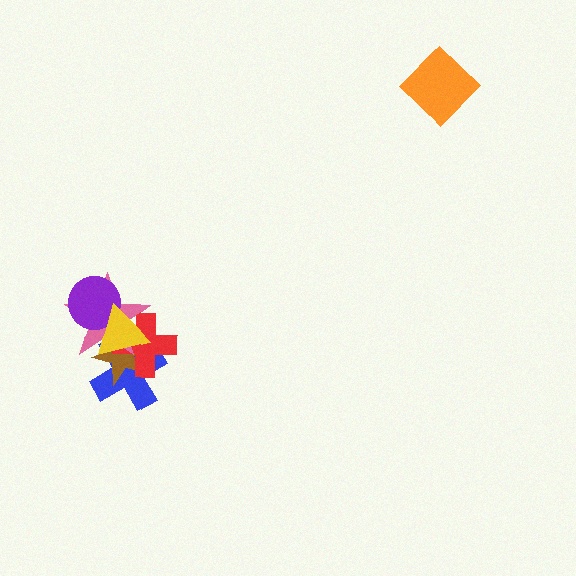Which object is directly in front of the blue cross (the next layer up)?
The brown star is directly in front of the blue cross.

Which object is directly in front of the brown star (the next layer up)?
The red cross is directly in front of the brown star.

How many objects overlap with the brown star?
4 objects overlap with the brown star.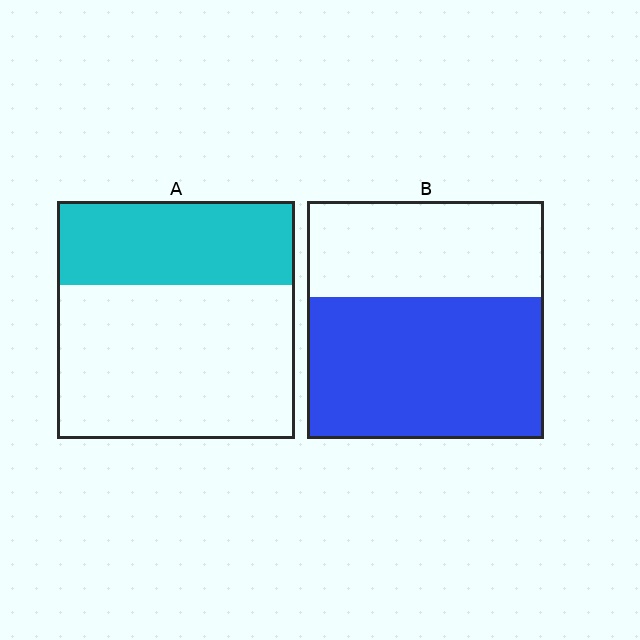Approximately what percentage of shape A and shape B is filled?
A is approximately 35% and B is approximately 60%.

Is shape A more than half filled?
No.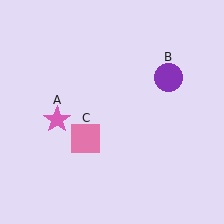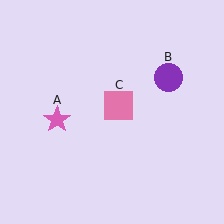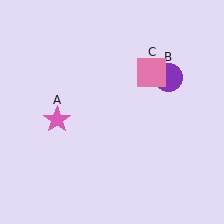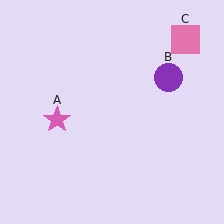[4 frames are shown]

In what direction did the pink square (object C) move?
The pink square (object C) moved up and to the right.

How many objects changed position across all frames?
1 object changed position: pink square (object C).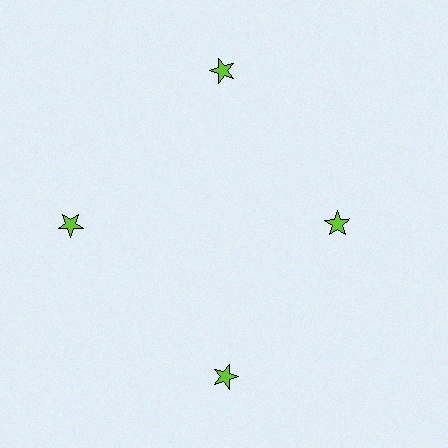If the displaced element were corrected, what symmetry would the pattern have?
It would have 4-fold rotational symmetry — the pattern would map onto itself every 90 degrees.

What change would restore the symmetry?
The symmetry would be restored by moving it outward, back onto the ring so that all 4 stars sit at equal angles and equal distance from the center.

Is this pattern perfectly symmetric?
No. The 4 lime stars are arranged in a ring, but one element near the 3 o'clock position is pulled inward toward the center, breaking the 4-fold rotational symmetry.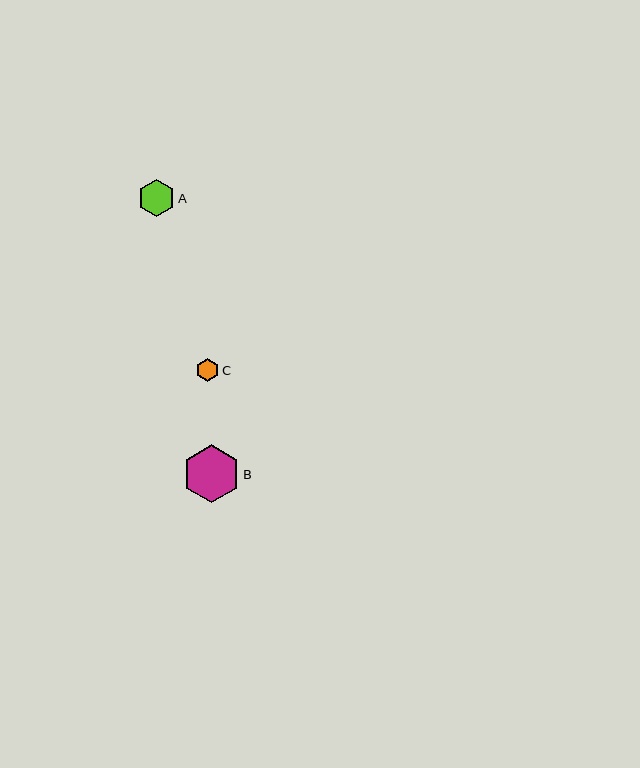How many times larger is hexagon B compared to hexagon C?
Hexagon B is approximately 2.5 times the size of hexagon C.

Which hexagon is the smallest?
Hexagon C is the smallest with a size of approximately 23 pixels.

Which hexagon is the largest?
Hexagon B is the largest with a size of approximately 58 pixels.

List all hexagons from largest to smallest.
From largest to smallest: B, A, C.